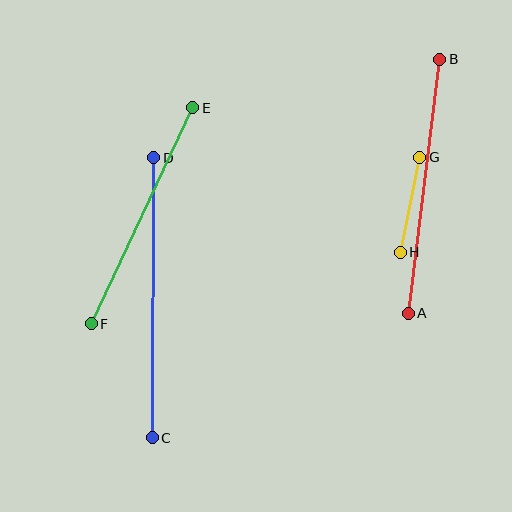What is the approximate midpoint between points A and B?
The midpoint is at approximately (424, 186) pixels.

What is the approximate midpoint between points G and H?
The midpoint is at approximately (410, 205) pixels.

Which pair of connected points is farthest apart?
Points C and D are farthest apart.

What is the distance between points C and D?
The distance is approximately 280 pixels.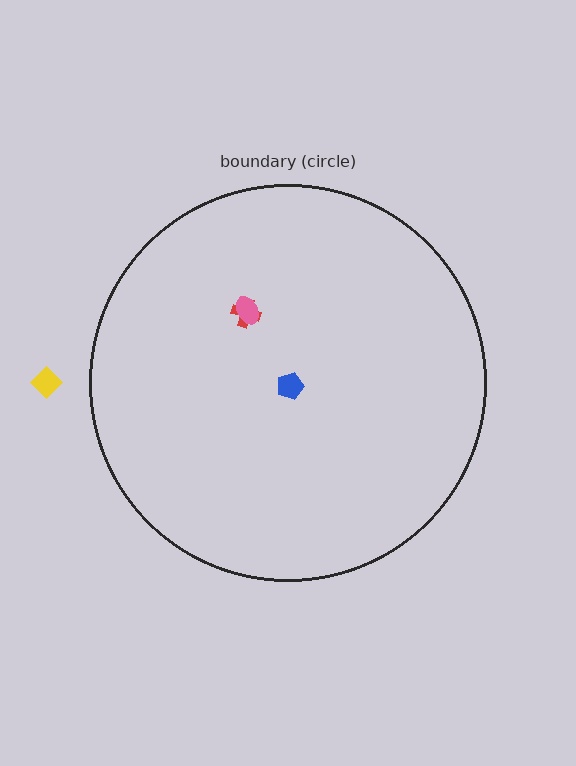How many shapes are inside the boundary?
3 inside, 1 outside.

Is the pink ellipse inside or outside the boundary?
Inside.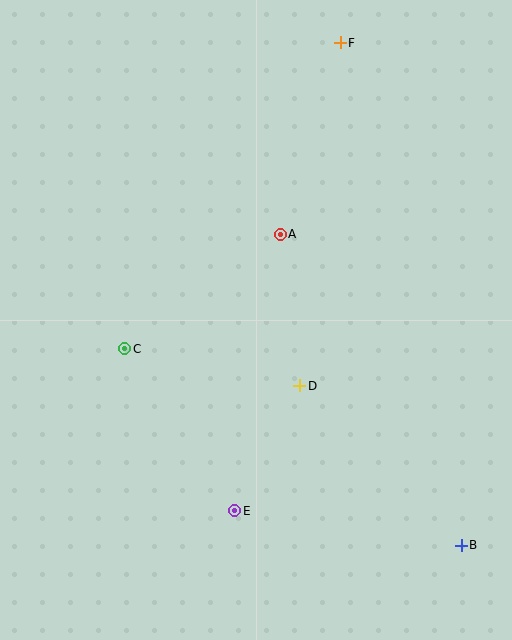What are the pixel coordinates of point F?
Point F is at (340, 43).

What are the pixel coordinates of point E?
Point E is at (235, 511).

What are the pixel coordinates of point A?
Point A is at (280, 235).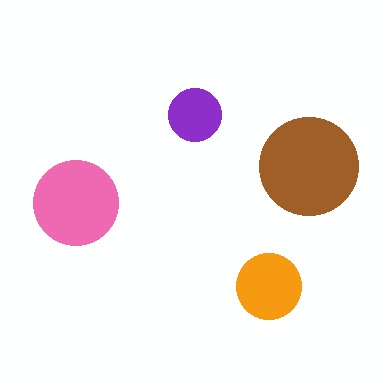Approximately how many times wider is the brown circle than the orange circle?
About 1.5 times wider.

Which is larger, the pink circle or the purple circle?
The pink one.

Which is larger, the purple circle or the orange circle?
The orange one.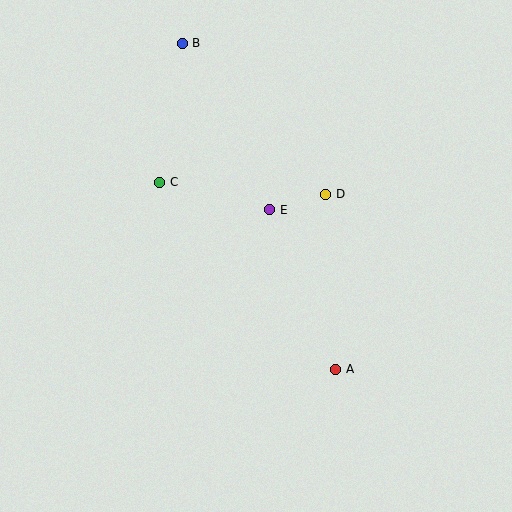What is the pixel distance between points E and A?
The distance between E and A is 172 pixels.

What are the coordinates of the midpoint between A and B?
The midpoint between A and B is at (259, 206).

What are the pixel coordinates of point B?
Point B is at (182, 43).